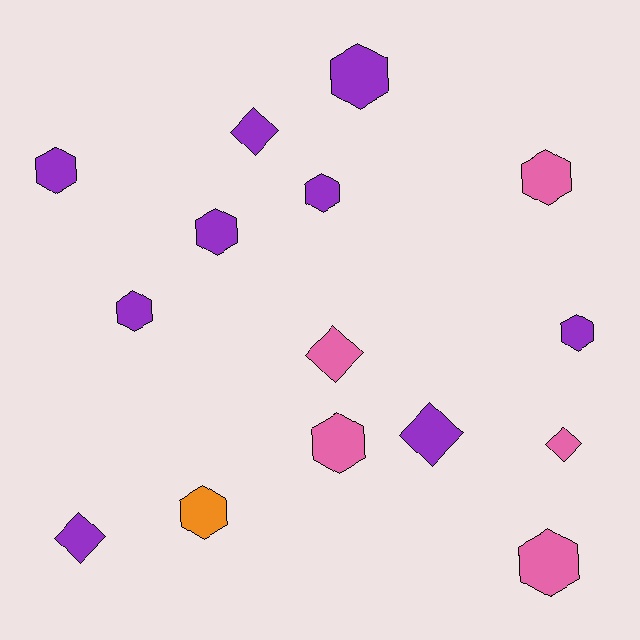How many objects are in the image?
There are 15 objects.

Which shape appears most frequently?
Hexagon, with 10 objects.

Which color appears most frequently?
Purple, with 9 objects.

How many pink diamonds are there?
There are 2 pink diamonds.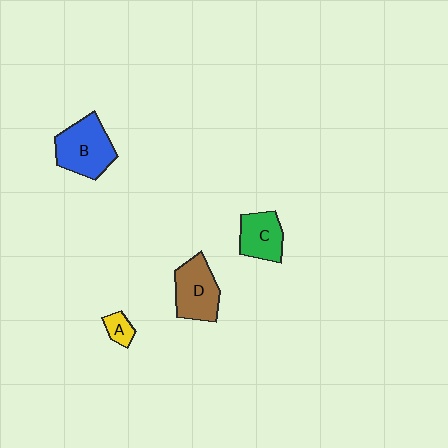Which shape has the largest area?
Shape B (blue).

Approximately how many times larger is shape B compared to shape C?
Approximately 1.5 times.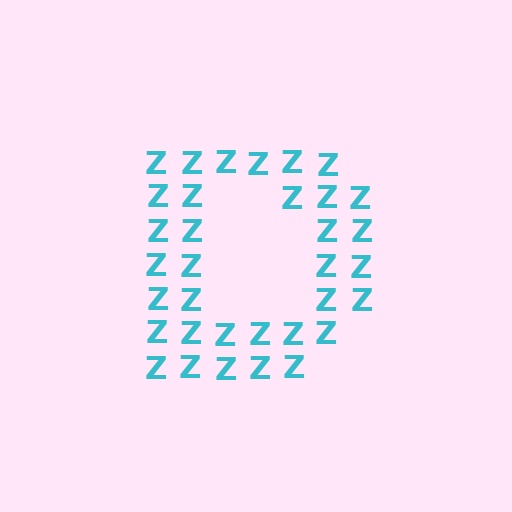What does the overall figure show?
The overall figure shows the letter D.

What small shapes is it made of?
It is made of small letter Z's.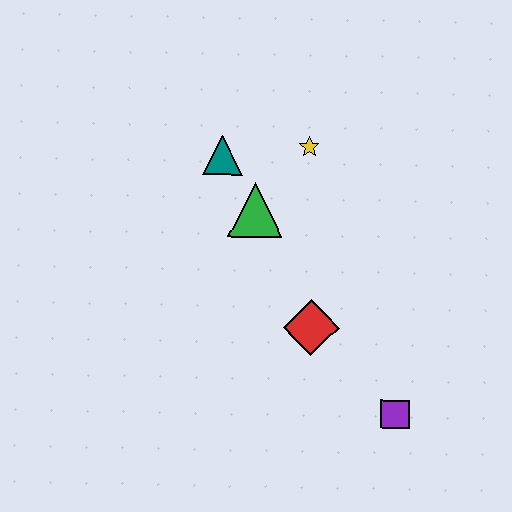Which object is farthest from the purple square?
The teal triangle is farthest from the purple square.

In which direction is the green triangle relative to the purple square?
The green triangle is above the purple square.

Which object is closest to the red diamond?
The purple square is closest to the red diamond.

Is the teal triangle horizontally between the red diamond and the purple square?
No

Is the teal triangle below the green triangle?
No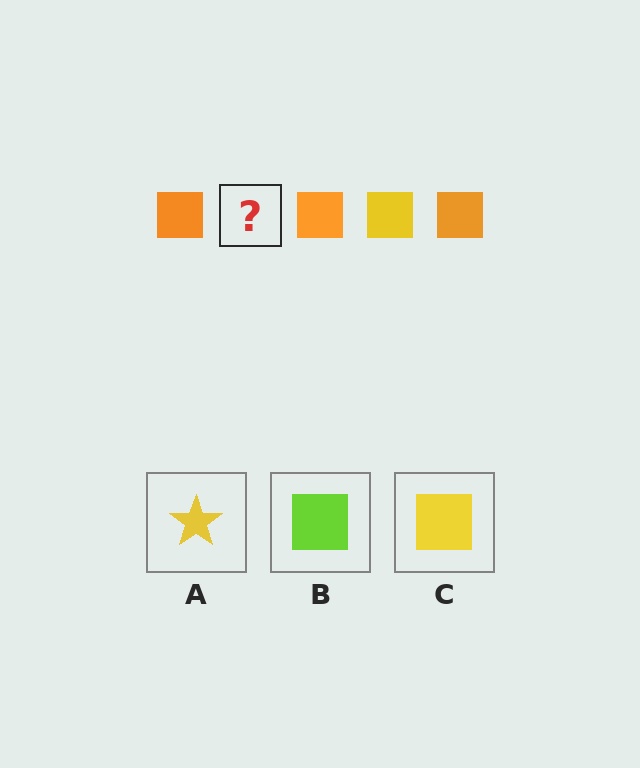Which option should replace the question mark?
Option C.